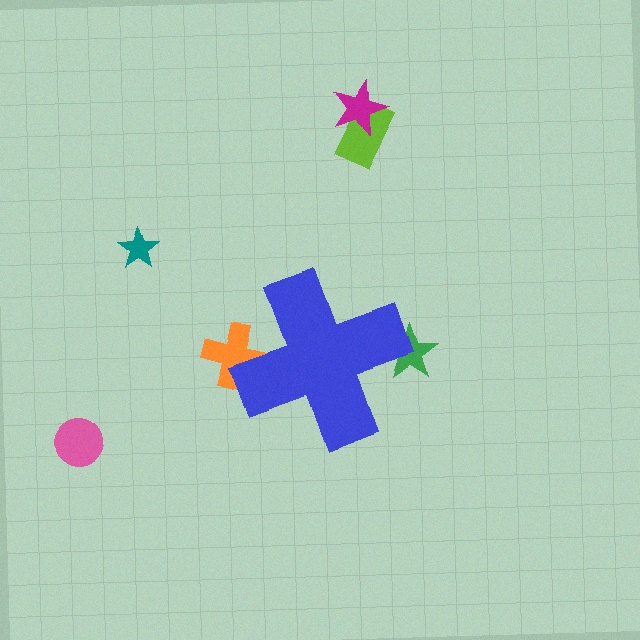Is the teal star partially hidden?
No, the teal star is fully visible.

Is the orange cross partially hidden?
Yes, the orange cross is partially hidden behind the blue cross.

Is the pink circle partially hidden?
No, the pink circle is fully visible.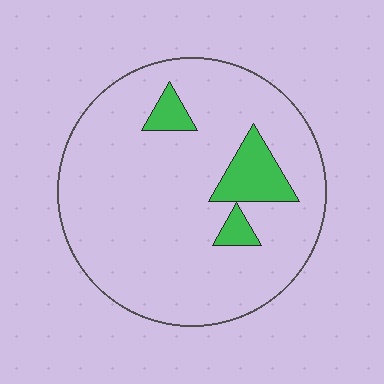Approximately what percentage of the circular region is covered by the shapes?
Approximately 10%.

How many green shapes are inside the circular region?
3.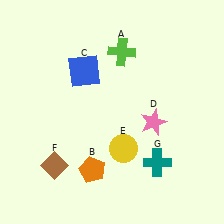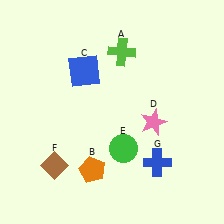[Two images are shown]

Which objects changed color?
E changed from yellow to green. G changed from teal to blue.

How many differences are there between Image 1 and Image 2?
There are 2 differences between the two images.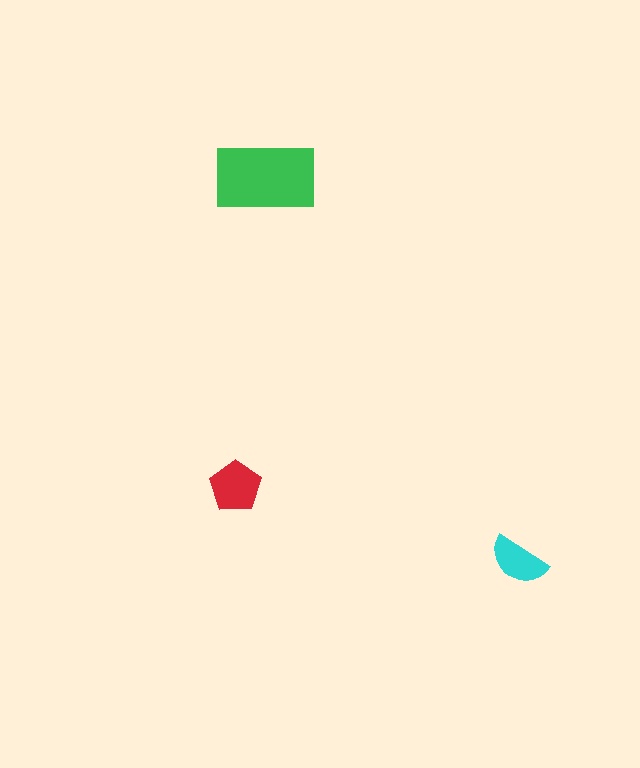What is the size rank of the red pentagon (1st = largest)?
2nd.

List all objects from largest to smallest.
The green rectangle, the red pentagon, the cyan semicircle.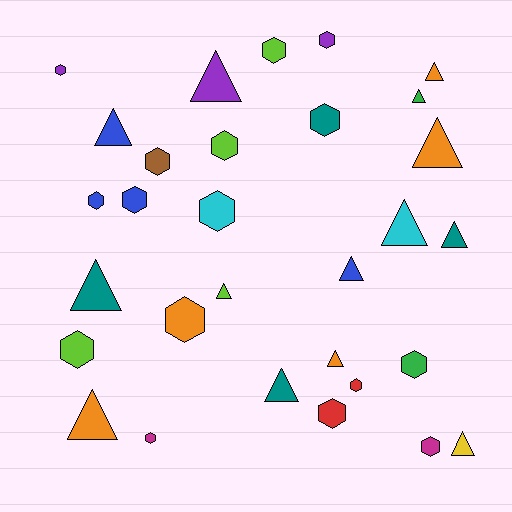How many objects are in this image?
There are 30 objects.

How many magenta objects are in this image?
There are 2 magenta objects.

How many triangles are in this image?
There are 14 triangles.